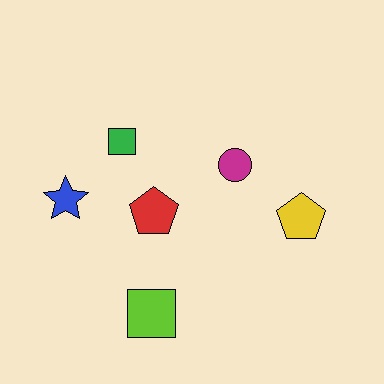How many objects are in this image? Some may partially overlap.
There are 6 objects.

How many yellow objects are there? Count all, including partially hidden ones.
There is 1 yellow object.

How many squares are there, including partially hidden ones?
There are 2 squares.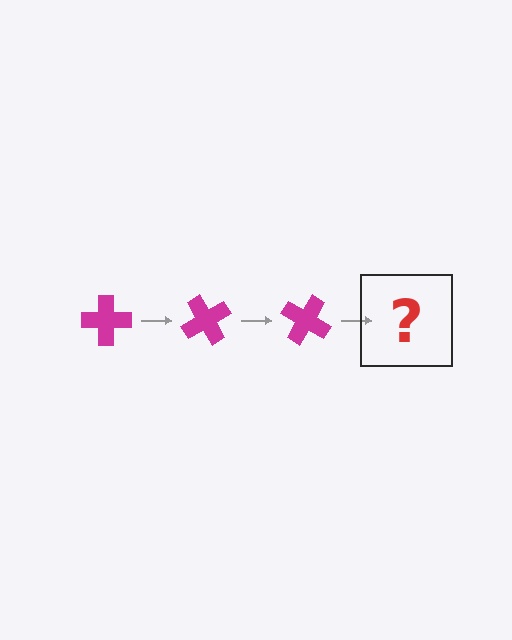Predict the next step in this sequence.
The next step is a magenta cross rotated 180 degrees.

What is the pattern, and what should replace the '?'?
The pattern is that the cross rotates 60 degrees each step. The '?' should be a magenta cross rotated 180 degrees.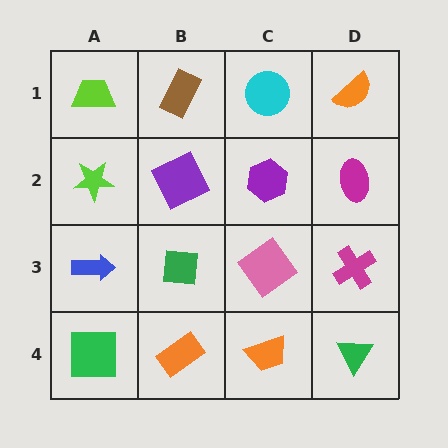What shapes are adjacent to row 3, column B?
A purple square (row 2, column B), an orange rectangle (row 4, column B), a blue arrow (row 3, column A), a pink diamond (row 3, column C).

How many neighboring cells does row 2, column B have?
4.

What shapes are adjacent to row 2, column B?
A brown rectangle (row 1, column B), a green square (row 3, column B), a lime star (row 2, column A), a purple hexagon (row 2, column C).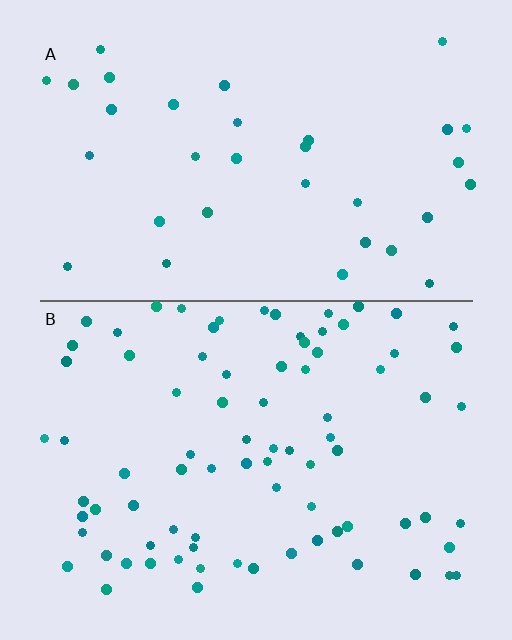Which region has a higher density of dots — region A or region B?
B (the bottom).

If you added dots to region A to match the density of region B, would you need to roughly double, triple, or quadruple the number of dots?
Approximately double.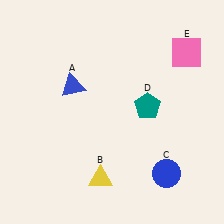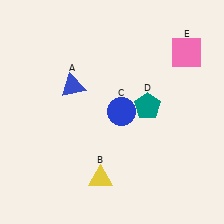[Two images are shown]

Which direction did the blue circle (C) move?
The blue circle (C) moved up.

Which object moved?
The blue circle (C) moved up.